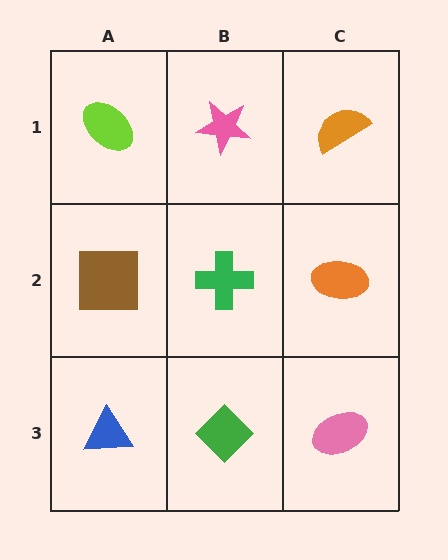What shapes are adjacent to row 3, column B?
A green cross (row 2, column B), a blue triangle (row 3, column A), a pink ellipse (row 3, column C).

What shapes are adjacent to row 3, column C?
An orange ellipse (row 2, column C), a green diamond (row 3, column B).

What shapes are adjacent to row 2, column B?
A pink star (row 1, column B), a green diamond (row 3, column B), a brown square (row 2, column A), an orange ellipse (row 2, column C).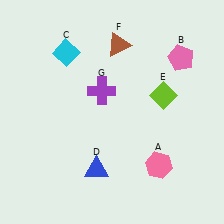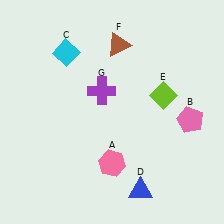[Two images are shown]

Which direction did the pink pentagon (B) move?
The pink pentagon (B) moved down.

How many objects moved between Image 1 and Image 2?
3 objects moved between the two images.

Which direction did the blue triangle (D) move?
The blue triangle (D) moved right.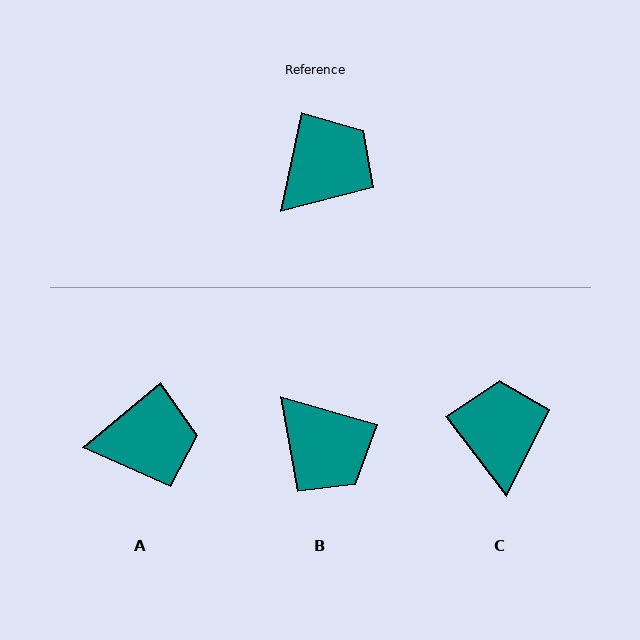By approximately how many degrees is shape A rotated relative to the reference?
Approximately 38 degrees clockwise.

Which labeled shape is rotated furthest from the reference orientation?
B, about 94 degrees away.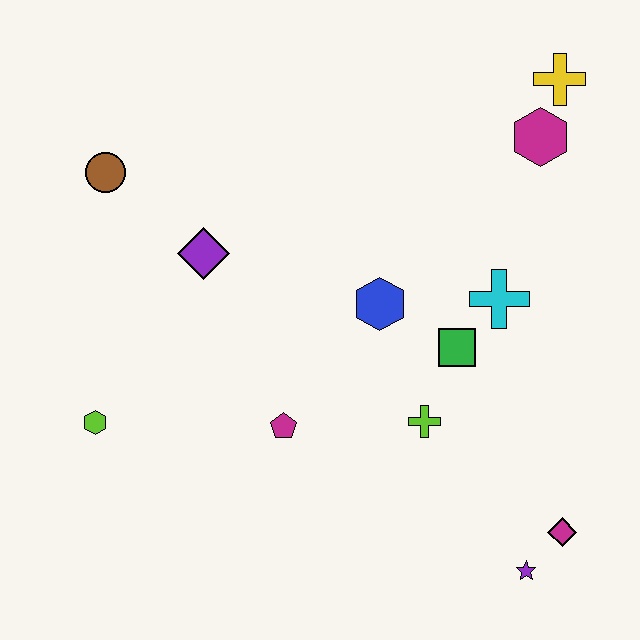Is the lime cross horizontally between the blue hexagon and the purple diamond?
No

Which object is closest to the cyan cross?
The green square is closest to the cyan cross.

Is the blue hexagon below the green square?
No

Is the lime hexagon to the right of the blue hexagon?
No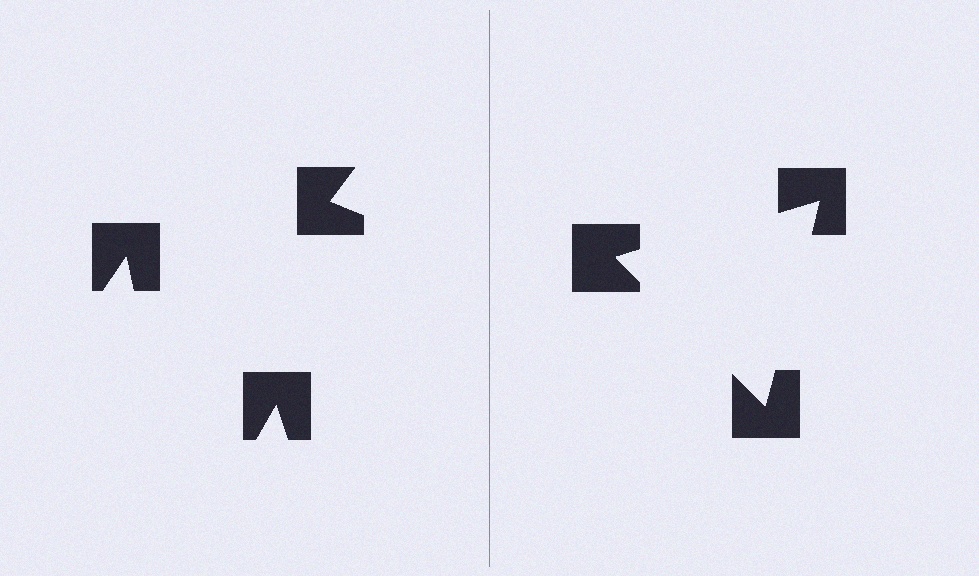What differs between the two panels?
The notched squares are positioned identically on both sides; only the wedge orientations differ. On the right they align to a triangle; on the left they are misaligned.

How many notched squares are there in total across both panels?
6 — 3 on each side.